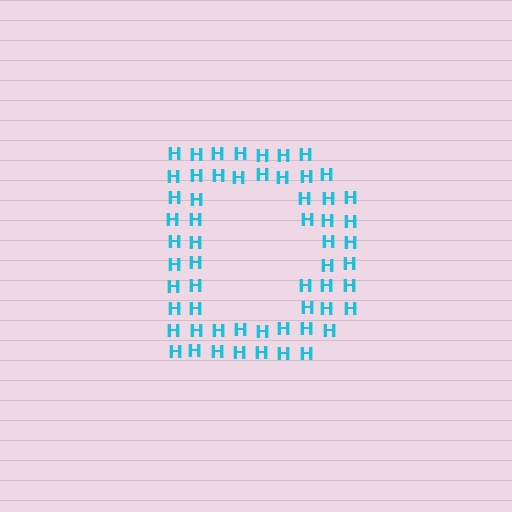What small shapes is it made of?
It is made of small letter H's.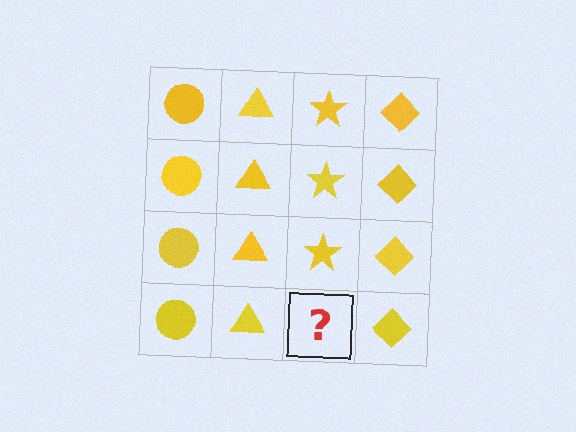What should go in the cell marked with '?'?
The missing cell should contain a yellow star.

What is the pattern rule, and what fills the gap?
The rule is that each column has a consistent shape. The gap should be filled with a yellow star.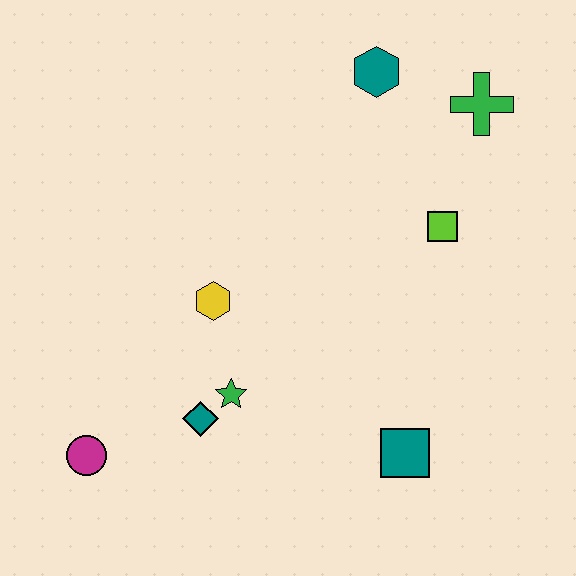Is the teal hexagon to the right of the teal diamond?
Yes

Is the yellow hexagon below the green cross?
Yes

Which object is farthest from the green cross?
The magenta circle is farthest from the green cross.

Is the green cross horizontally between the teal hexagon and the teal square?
No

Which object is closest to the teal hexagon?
The green cross is closest to the teal hexagon.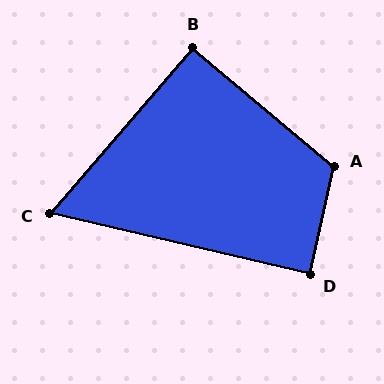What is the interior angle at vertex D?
Approximately 89 degrees (approximately right).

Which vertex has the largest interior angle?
A, at approximately 118 degrees.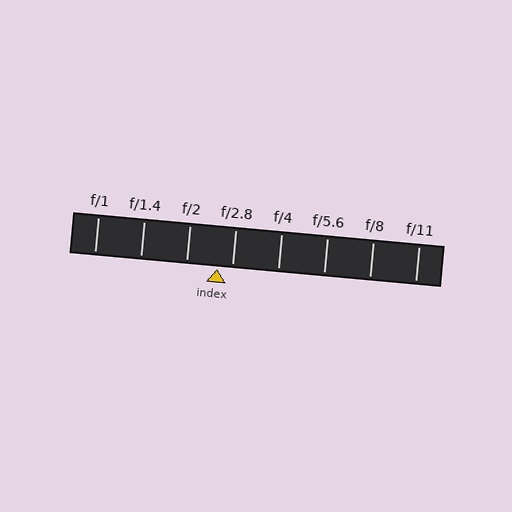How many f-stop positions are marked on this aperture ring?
There are 8 f-stop positions marked.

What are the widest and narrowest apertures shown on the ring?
The widest aperture shown is f/1 and the narrowest is f/11.